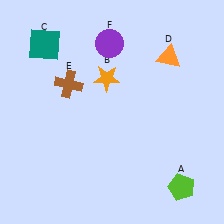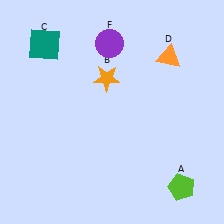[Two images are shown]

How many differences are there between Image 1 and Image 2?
There is 1 difference between the two images.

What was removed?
The brown cross (E) was removed in Image 2.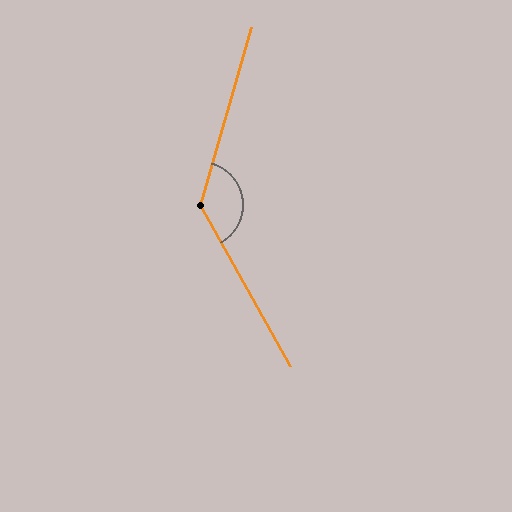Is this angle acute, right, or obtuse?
It is obtuse.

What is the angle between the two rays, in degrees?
Approximately 135 degrees.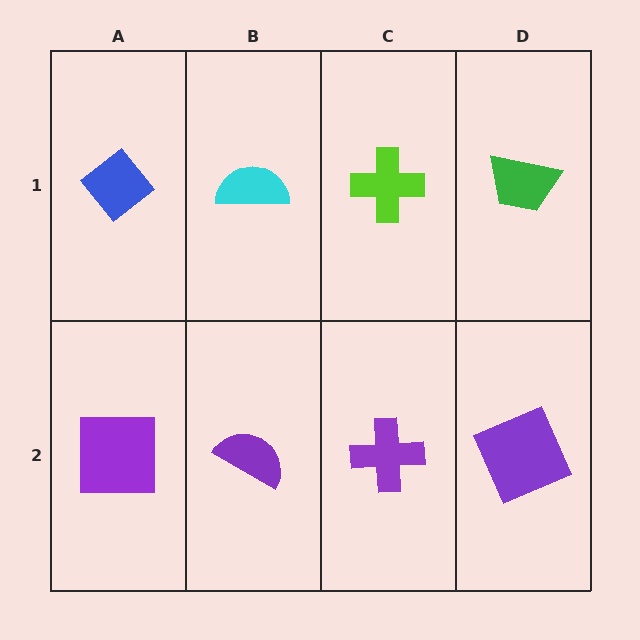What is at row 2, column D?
A purple square.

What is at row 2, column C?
A purple cross.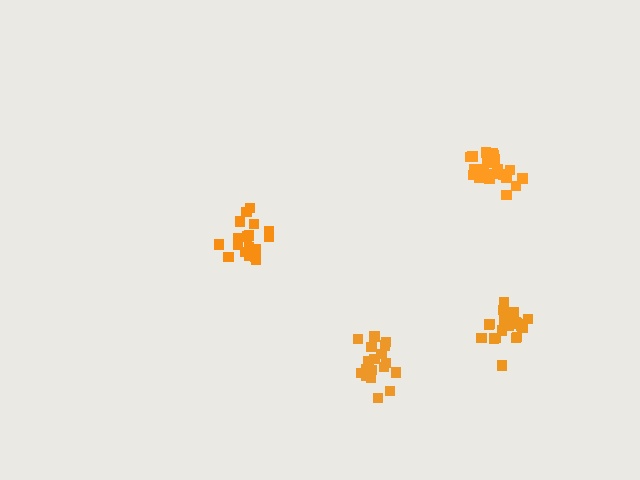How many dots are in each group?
Group 1: 18 dots, Group 2: 21 dots, Group 3: 19 dots, Group 4: 21 dots (79 total).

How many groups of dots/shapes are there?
There are 4 groups.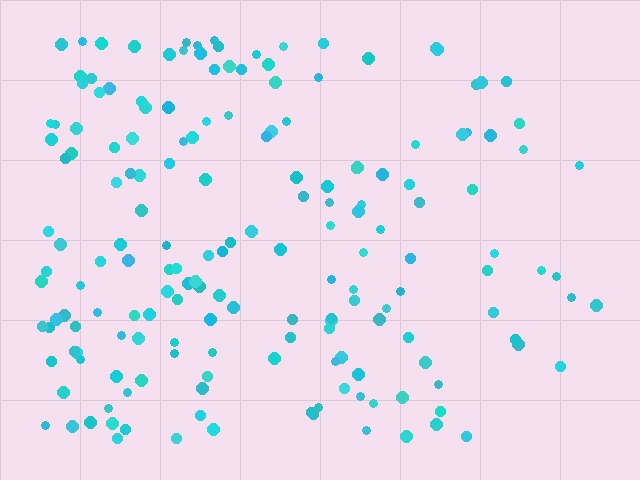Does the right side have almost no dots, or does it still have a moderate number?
Still a moderate number, just noticeably fewer than the left.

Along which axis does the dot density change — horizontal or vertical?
Horizontal.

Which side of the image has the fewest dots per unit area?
The right.